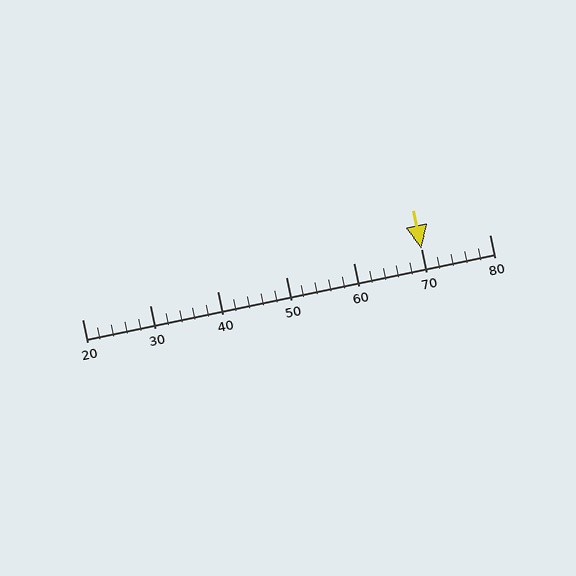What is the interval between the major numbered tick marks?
The major tick marks are spaced 10 units apart.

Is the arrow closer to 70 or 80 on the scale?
The arrow is closer to 70.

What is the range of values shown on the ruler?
The ruler shows values from 20 to 80.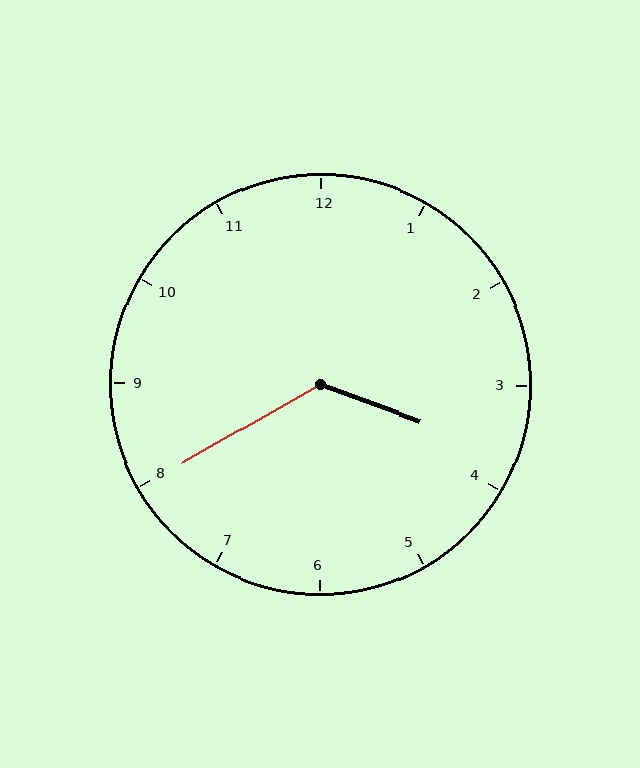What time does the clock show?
3:40.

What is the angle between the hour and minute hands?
Approximately 130 degrees.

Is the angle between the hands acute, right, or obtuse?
It is obtuse.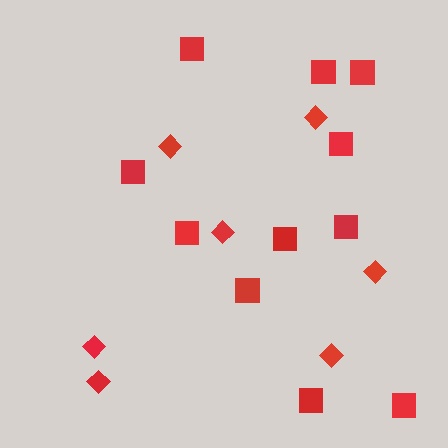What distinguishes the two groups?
There are 2 groups: one group of diamonds (7) and one group of squares (11).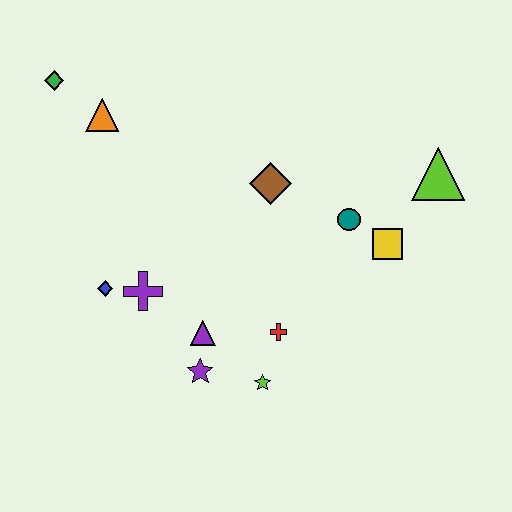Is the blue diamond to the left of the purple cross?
Yes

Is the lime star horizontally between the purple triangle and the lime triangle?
Yes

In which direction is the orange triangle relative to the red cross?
The orange triangle is above the red cross.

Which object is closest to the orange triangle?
The green diamond is closest to the orange triangle.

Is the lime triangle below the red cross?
No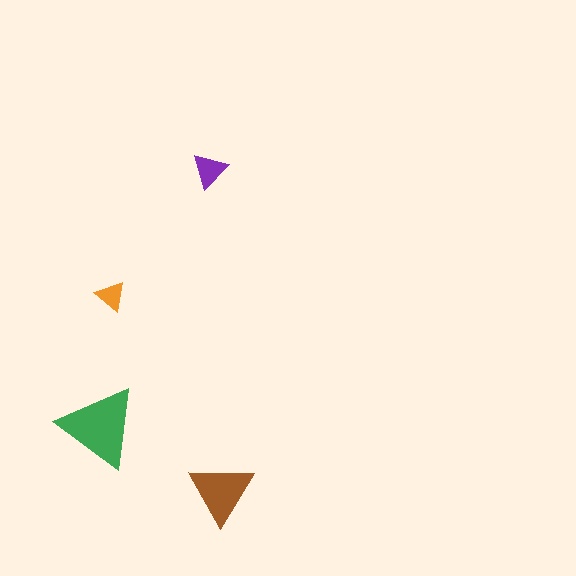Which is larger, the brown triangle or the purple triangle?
The brown one.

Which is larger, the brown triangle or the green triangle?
The green one.